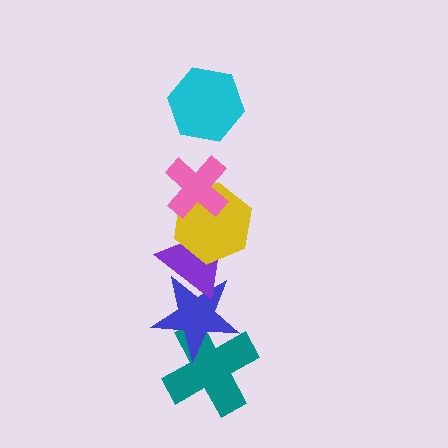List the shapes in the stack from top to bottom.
From top to bottom: the cyan hexagon, the pink cross, the yellow hexagon, the purple triangle, the blue star, the teal cross.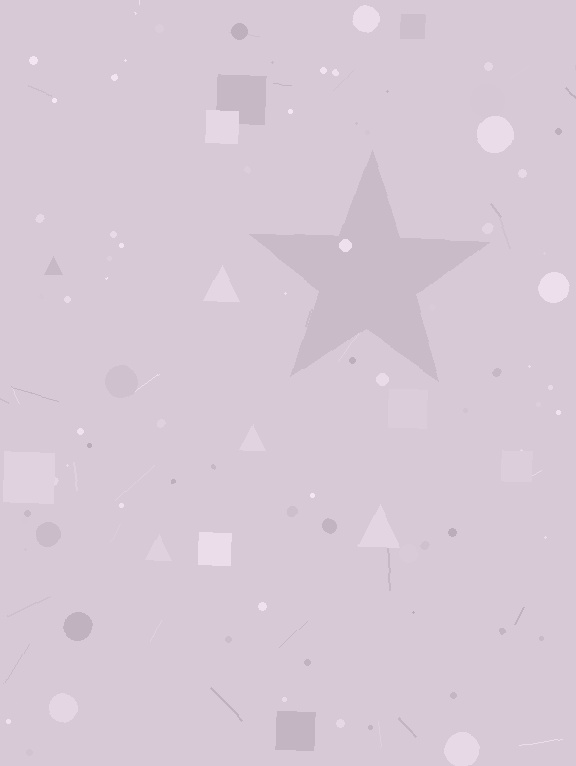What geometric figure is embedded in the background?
A star is embedded in the background.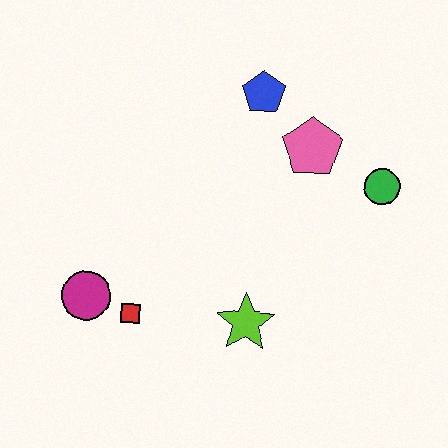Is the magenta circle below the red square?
No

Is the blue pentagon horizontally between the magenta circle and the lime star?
No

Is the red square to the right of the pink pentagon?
No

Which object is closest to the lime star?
The red square is closest to the lime star.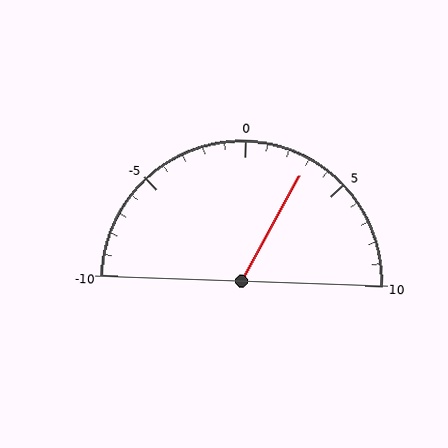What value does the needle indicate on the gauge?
The needle indicates approximately 3.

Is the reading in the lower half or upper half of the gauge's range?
The reading is in the upper half of the range (-10 to 10).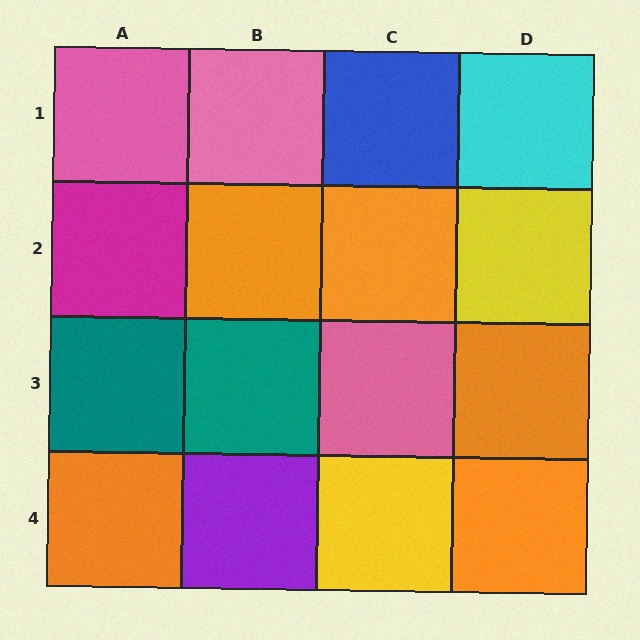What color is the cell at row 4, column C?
Yellow.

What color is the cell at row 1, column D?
Cyan.